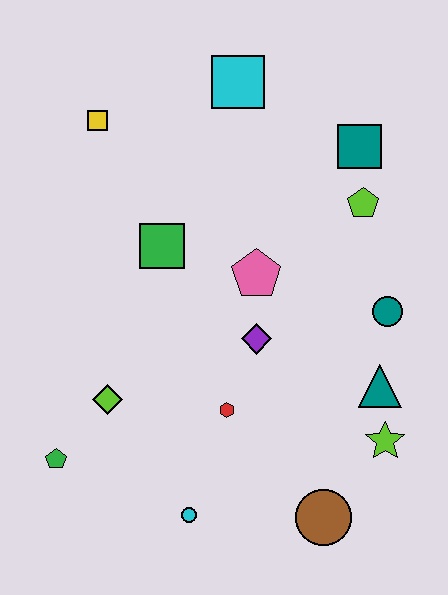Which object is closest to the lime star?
The teal triangle is closest to the lime star.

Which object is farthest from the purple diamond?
The yellow square is farthest from the purple diamond.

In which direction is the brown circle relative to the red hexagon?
The brown circle is below the red hexagon.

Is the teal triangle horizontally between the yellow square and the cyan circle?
No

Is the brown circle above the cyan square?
No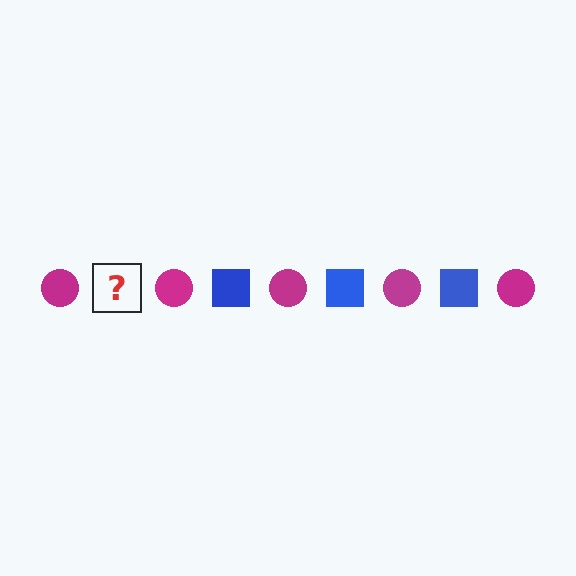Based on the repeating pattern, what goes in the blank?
The blank should be a blue square.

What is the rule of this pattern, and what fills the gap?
The rule is that the pattern alternates between magenta circle and blue square. The gap should be filled with a blue square.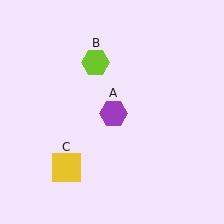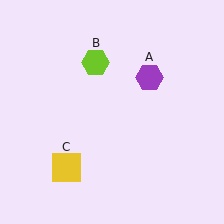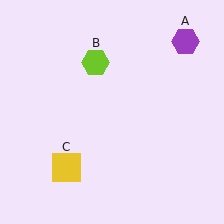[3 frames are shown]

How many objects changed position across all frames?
1 object changed position: purple hexagon (object A).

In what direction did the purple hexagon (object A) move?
The purple hexagon (object A) moved up and to the right.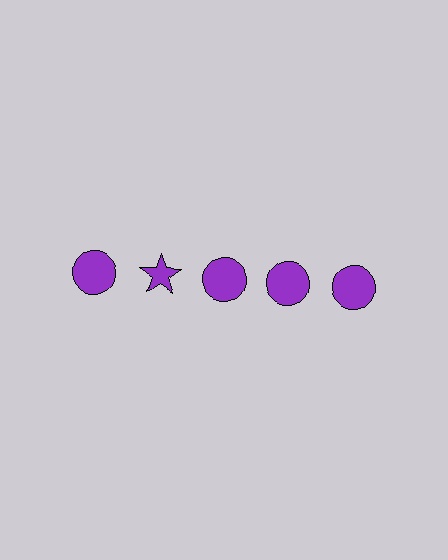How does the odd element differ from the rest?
It has a different shape: star instead of circle.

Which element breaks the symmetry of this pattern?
The purple star in the top row, second from left column breaks the symmetry. All other shapes are purple circles.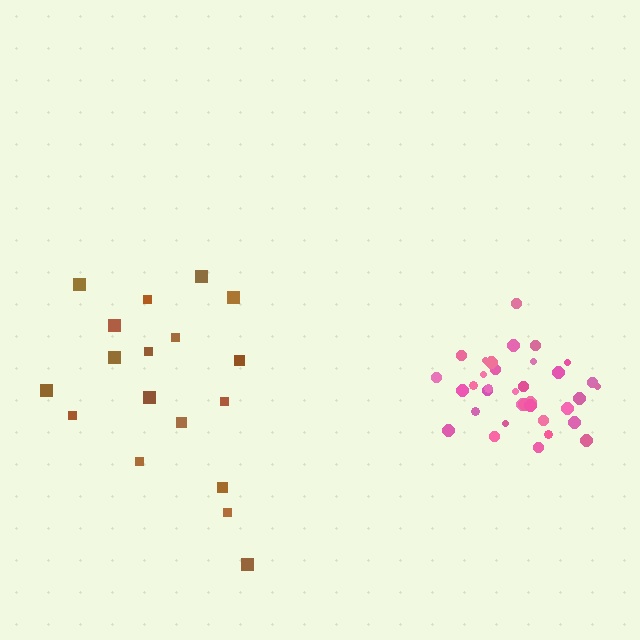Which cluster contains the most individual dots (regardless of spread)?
Pink (35).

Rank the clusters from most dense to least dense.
pink, brown.